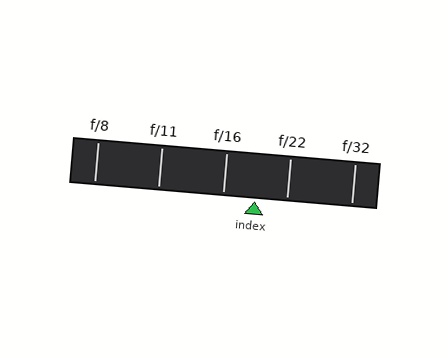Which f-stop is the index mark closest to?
The index mark is closest to f/22.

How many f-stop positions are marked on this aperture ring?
There are 5 f-stop positions marked.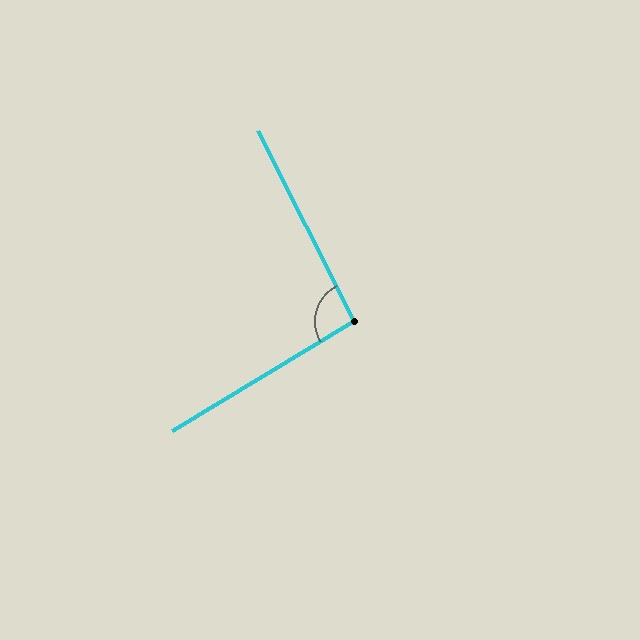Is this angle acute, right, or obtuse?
It is approximately a right angle.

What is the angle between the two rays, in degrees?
Approximately 95 degrees.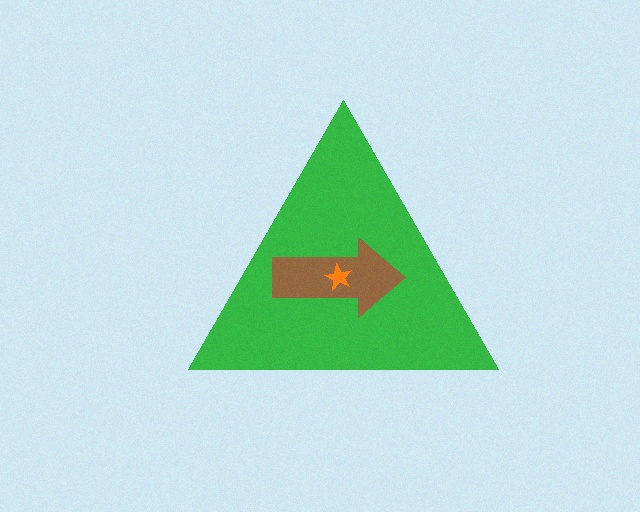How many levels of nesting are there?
3.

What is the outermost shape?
The green triangle.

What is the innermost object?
The orange star.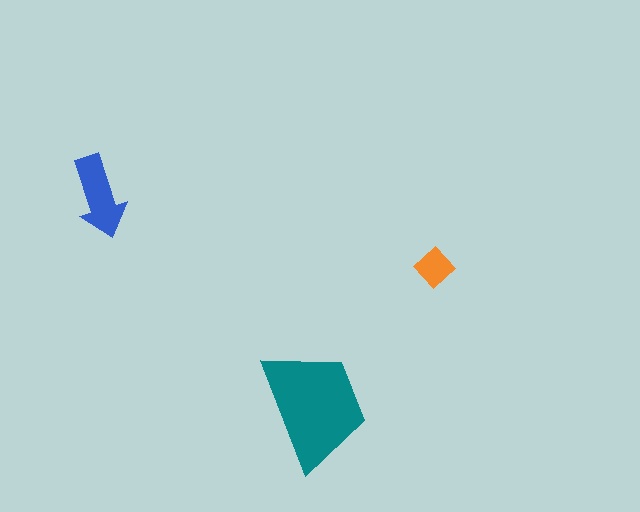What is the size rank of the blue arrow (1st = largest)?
2nd.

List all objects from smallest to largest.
The orange diamond, the blue arrow, the teal trapezoid.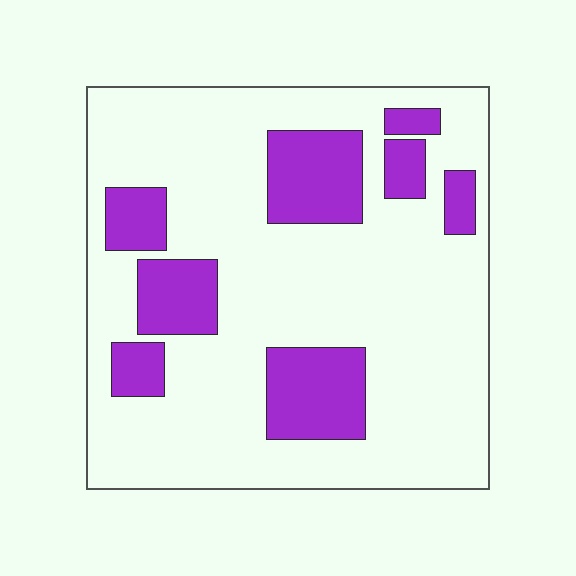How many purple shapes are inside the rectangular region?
8.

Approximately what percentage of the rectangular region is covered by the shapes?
Approximately 25%.